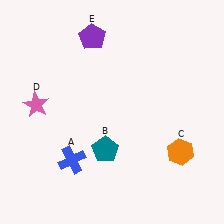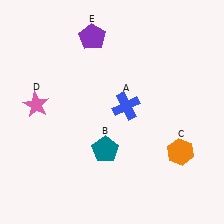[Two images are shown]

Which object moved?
The blue cross (A) moved right.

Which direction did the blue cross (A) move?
The blue cross (A) moved right.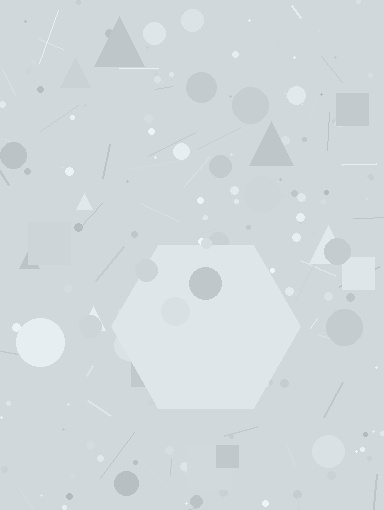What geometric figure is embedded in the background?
A hexagon is embedded in the background.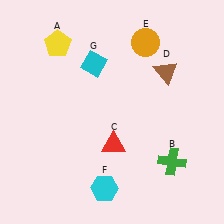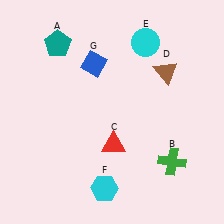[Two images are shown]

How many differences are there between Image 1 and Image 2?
There are 3 differences between the two images.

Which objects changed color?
A changed from yellow to teal. E changed from orange to cyan. G changed from cyan to blue.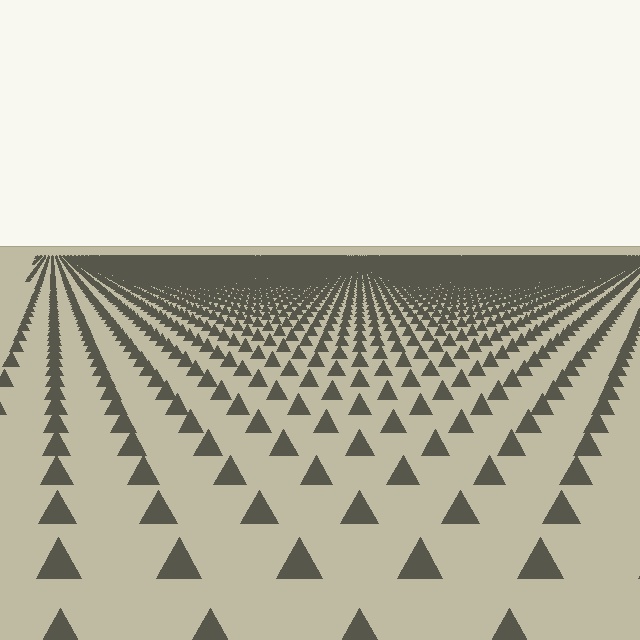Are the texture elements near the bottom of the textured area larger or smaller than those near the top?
Larger. Near the bottom, elements are closer to the viewer and appear at a bigger on-screen size.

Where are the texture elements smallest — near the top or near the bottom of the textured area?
Near the top.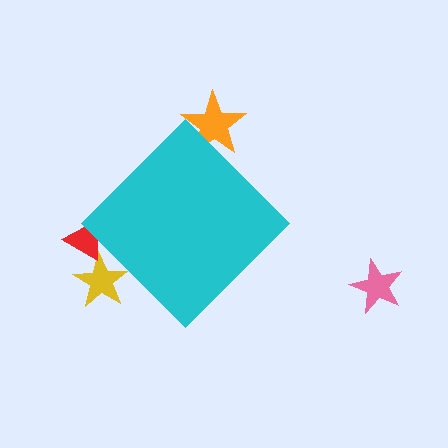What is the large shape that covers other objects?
A cyan diamond.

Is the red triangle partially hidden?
Yes, the red triangle is partially hidden behind the cyan diamond.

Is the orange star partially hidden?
Yes, the orange star is partially hidden behind the cyan diamond.